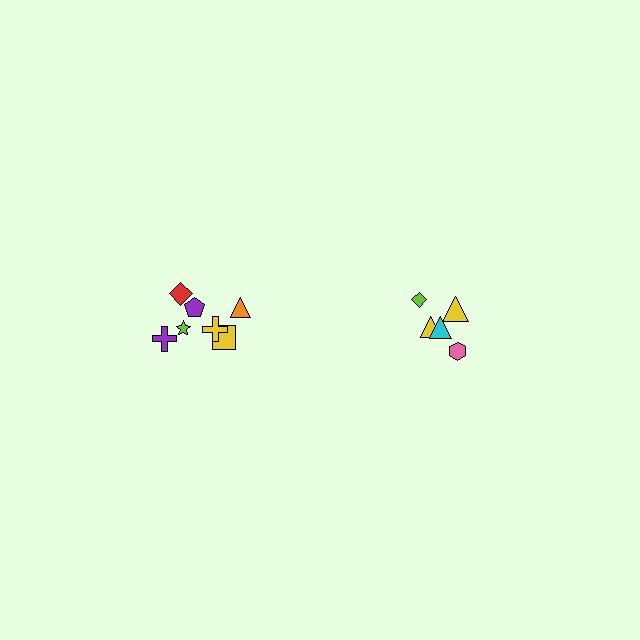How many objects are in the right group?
There are 5 objects.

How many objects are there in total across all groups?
There are 12 objects.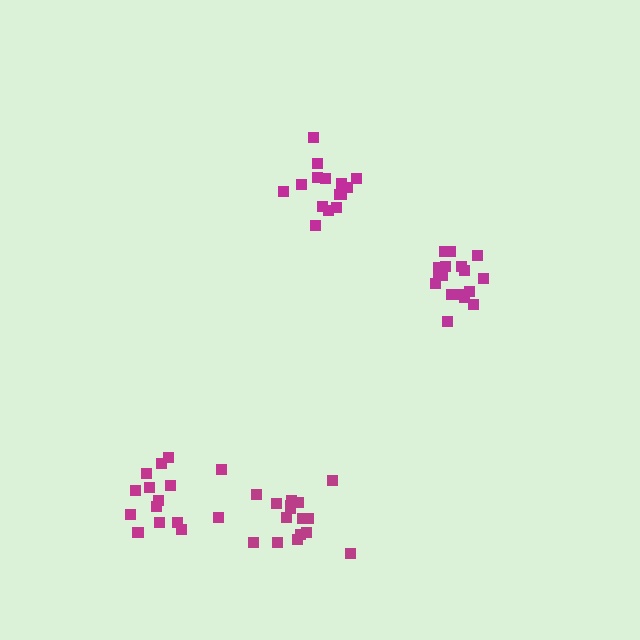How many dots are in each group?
Group 1: 17 dots, Group 2: 15 dots, Group 3: 16 dots, Group 4: 15 dots (63 total).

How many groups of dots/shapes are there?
There are 4 groups.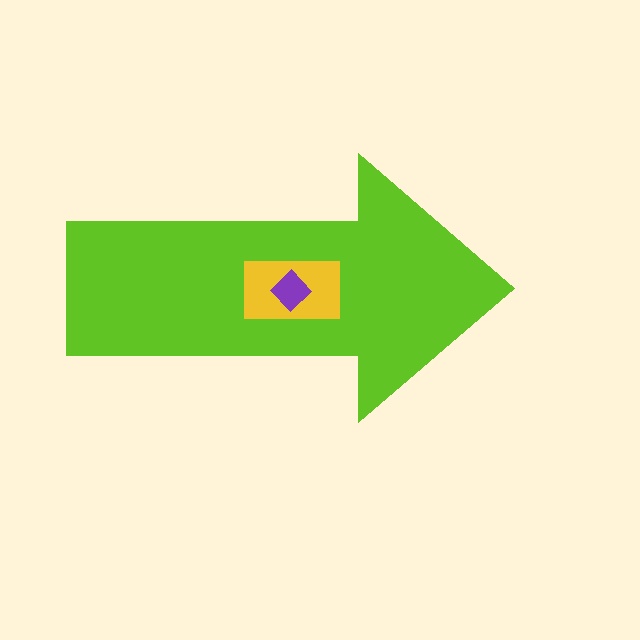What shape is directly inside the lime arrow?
The yellow rectangle.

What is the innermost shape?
The purple diamond.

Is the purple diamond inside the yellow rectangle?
Yes.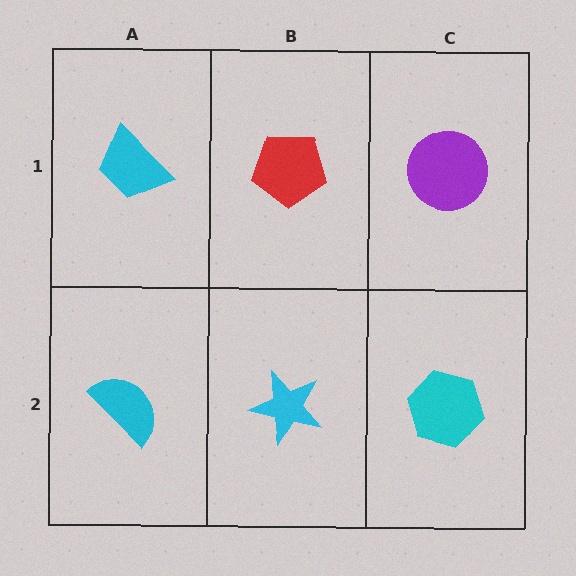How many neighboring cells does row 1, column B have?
3.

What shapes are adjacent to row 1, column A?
A cyan semicircle (row 2, column A), a red pentagon (row 1, column B).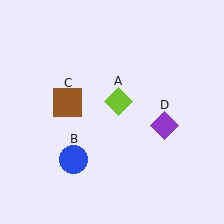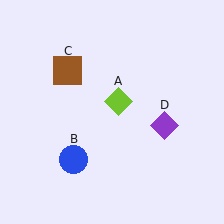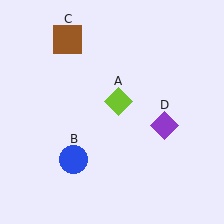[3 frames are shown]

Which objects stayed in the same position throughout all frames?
Lime diamond (object A) and blue circle (object B) and purple diamond (object D) remained stationary.